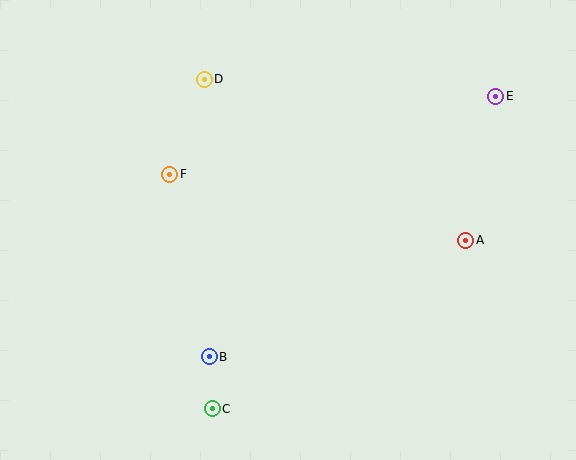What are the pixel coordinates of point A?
Point A is at (466, 240).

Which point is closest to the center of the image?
Point F at (170, 174) is closest to the center.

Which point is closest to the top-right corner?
Point E is closest to the top-right corner.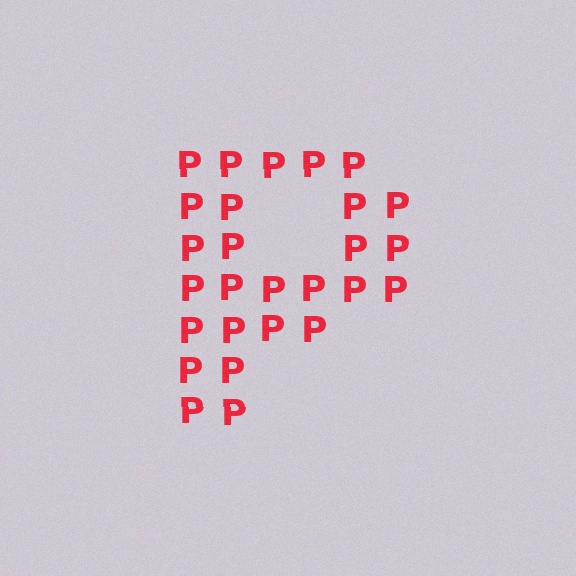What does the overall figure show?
The overall figure shows the letter P.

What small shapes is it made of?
It is made of small letter P's.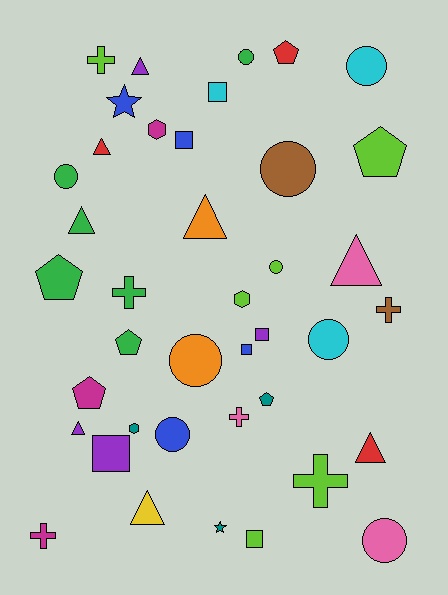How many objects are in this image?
There are 40 objects.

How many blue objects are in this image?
There are 4 blue objects.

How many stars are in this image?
There are 2 stars.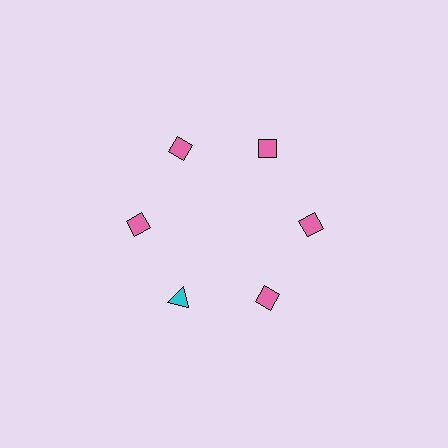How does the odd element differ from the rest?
It differs in both color (cyan instead of pink) and shape (triangle instead of diamond).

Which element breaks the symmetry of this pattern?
The cyan triangle at roughly the 7 o'clock position breaks the symmetry. All other shapes are pink diamonds.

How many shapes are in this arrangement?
There are 6 shapes arranged in a ring pattern.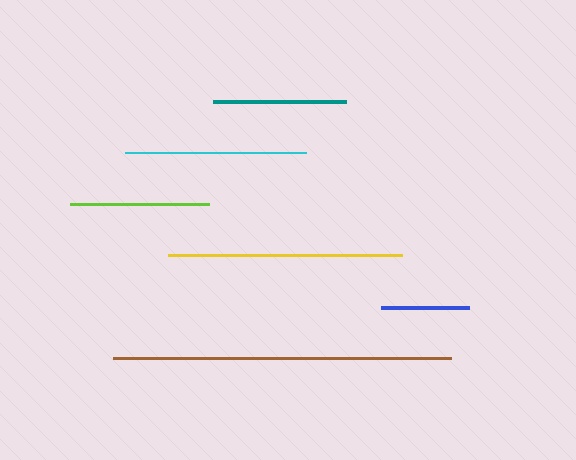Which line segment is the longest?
The brown line is the longest at approximately 338 pixels.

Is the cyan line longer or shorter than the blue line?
The cyan line is longer than the blue line.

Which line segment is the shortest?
The blue line is the shortest at approximately 88 pixels.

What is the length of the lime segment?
The lime segment is approximately 139 pixels long.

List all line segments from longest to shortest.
From longest to shortest: brown, yellow, cyan, lime, teal, blue.